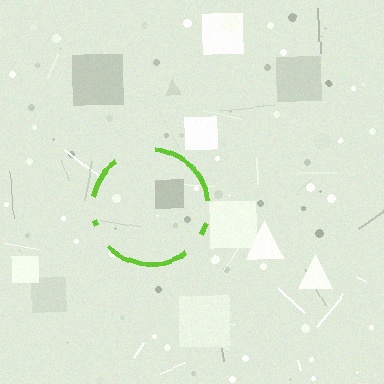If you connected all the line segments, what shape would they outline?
They would outline a circle.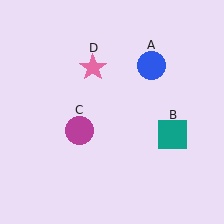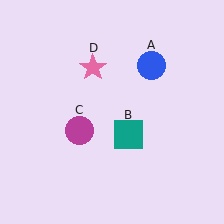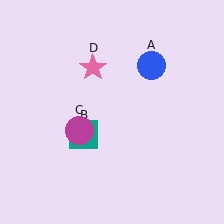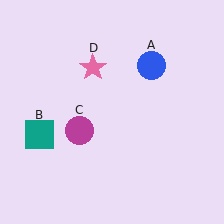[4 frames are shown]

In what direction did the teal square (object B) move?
The teal square (object B) moved left.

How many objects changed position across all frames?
1 object changed position: teal square (object B).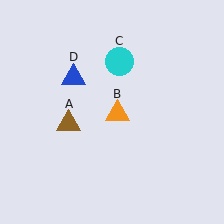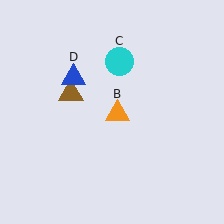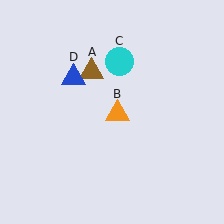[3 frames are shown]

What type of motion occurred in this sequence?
The brown triangle (object A) rotated clockwise around the center of the scene.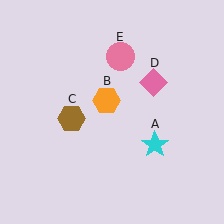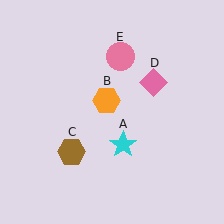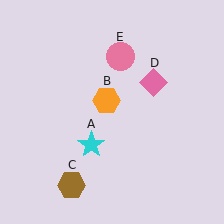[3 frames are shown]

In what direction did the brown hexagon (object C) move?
The brown hexagon (object C) moved down.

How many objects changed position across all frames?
2 objects changed position: cyan star (object A), brown hexagon (object C).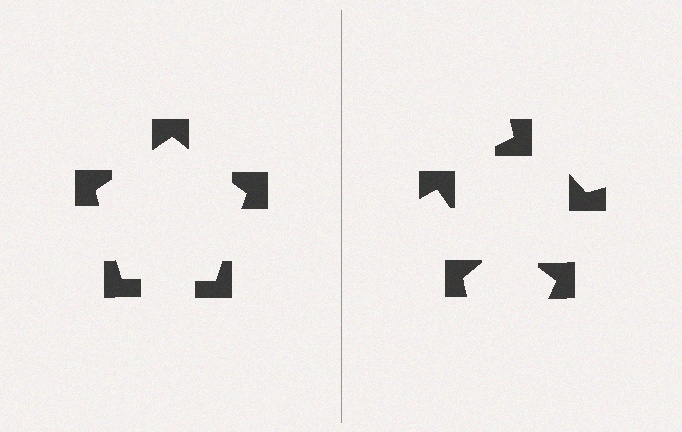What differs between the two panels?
The notched squares are positioned identically on both sides; only the wedge orientations differ. On the left they align to a pentagon; on the right they are misaligned.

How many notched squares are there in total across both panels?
10 — 5 on each side.